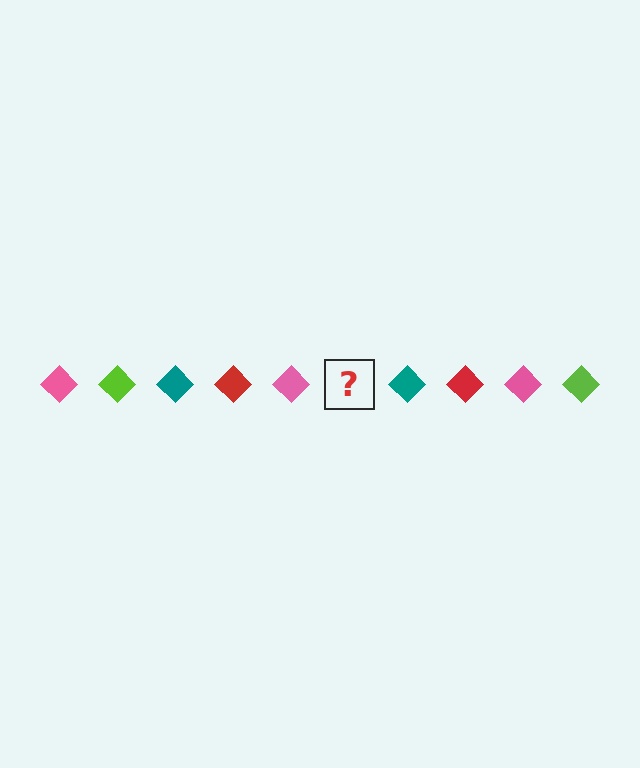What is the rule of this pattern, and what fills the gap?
The rule is that the pattern cycles through pink, lime, teal, red diamonds. The gap should be filled with a lime diamond.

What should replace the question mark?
The question mark should be replaced with a lime diamond.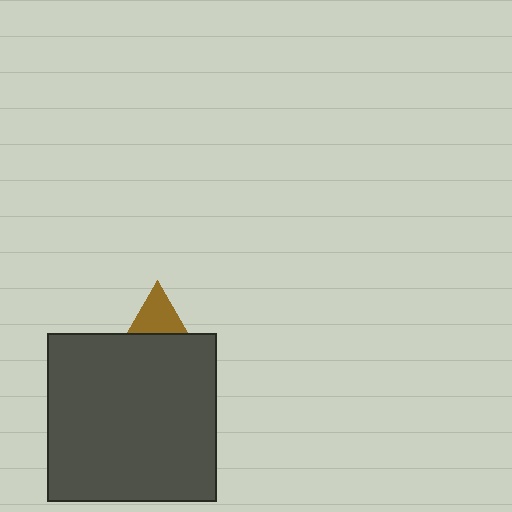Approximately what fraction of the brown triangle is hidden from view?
Roughly 68% of the brown triangle is hidden behind the dark gray square.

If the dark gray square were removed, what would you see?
You would see the complete brown triangle.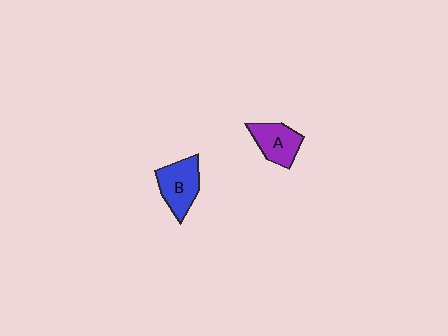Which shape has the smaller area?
Shape A (purple).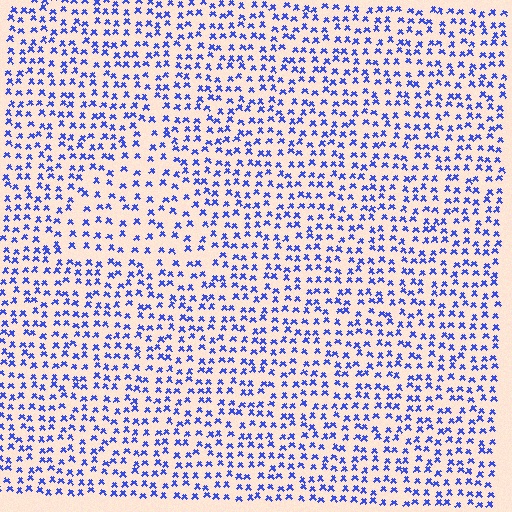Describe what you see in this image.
The image contains small blue elements arranged at two different densities. A triangle-shaped region is visible where the elements are less densely packed than the surrounding area.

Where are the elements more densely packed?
The elements are more densely packed outside the triangle boundary.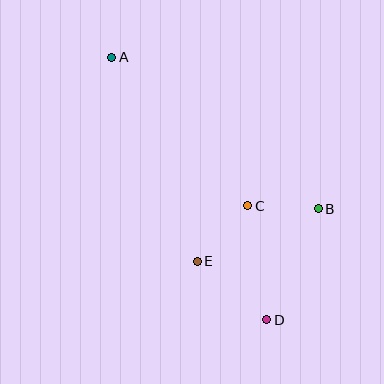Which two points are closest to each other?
Points B and C are closest to each other.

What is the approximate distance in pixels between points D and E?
The distance between D and E is approximately 91 pixels.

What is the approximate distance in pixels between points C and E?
The distance between C and E is approximately 75 pixels.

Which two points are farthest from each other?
Points A and D are farthest from each other.